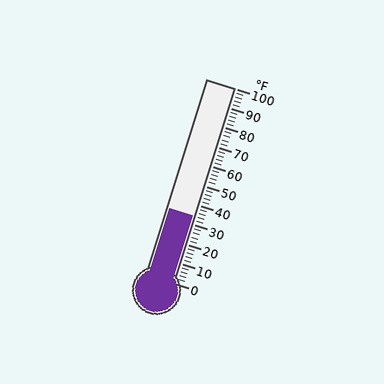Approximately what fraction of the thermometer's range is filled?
The thermometer is filled to approximately 35% of its range.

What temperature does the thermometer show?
The thermometer shows approximately 34°F.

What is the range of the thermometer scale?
The thermometer scale ranges from 0°F to 100°F.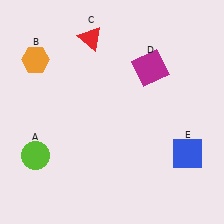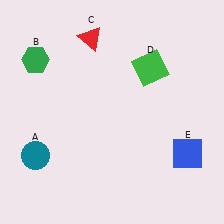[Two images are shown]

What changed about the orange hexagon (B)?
In Image 1, B is orange. In Image 2, it changed to green.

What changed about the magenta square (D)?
In Image 1, D is magenta. In Image 2, it changed to green.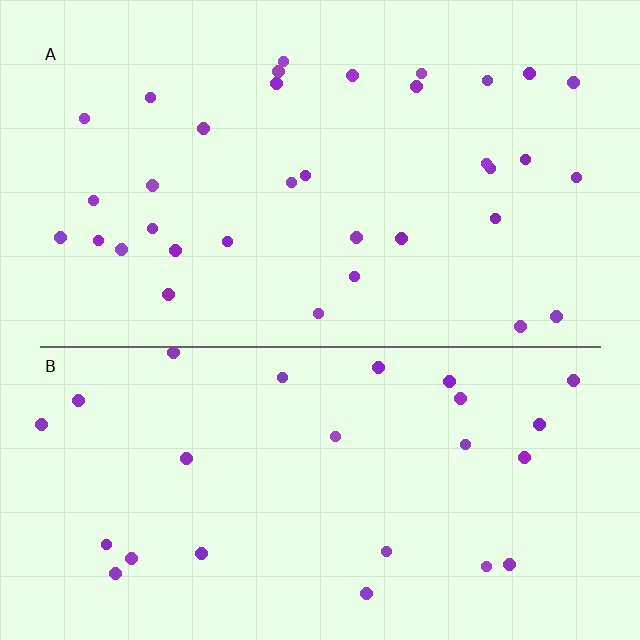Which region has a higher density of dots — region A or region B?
A (the top).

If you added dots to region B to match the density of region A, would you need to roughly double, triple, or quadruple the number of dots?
Approximately double.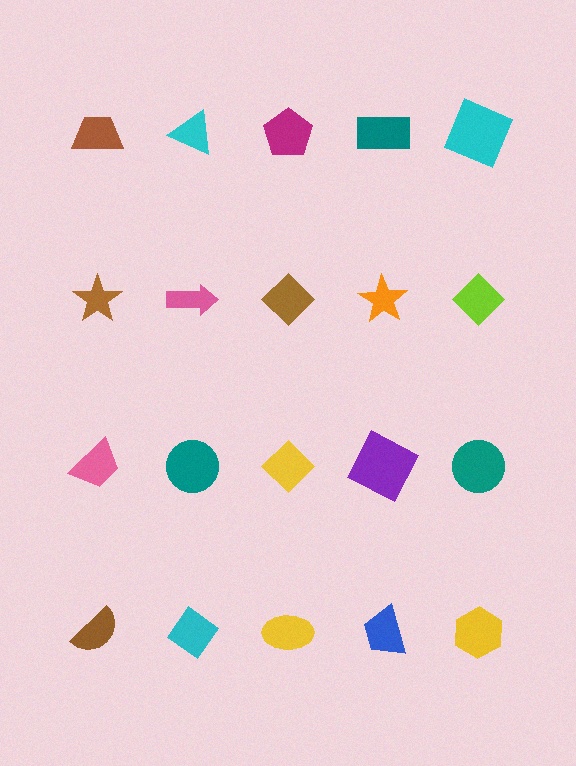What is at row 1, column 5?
A cyan square.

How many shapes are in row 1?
5 shapes.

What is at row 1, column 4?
A teal rectangle.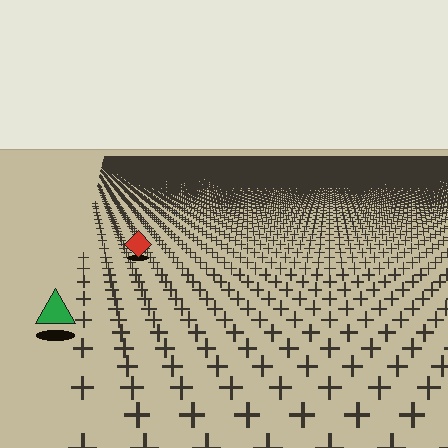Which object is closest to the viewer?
The green triangle is closest. The texture marks near it are larger and more spread out.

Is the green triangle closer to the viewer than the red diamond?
Yes. The green triangle is closer — you can tell from the texture gradient: the ground texture is coarser near it.